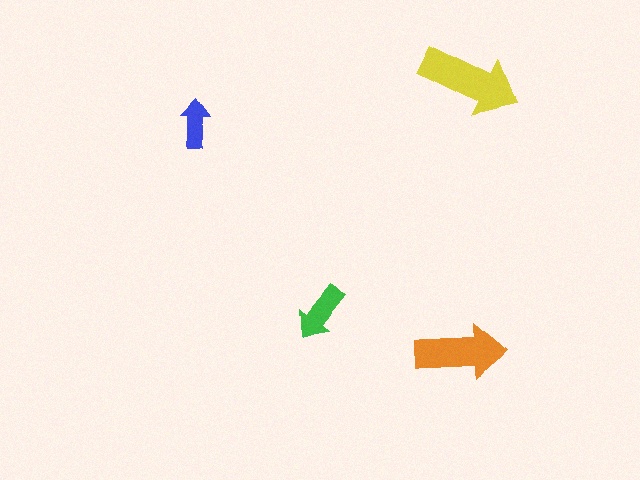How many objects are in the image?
There are 4 objects in the image.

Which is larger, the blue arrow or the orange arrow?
The orange one.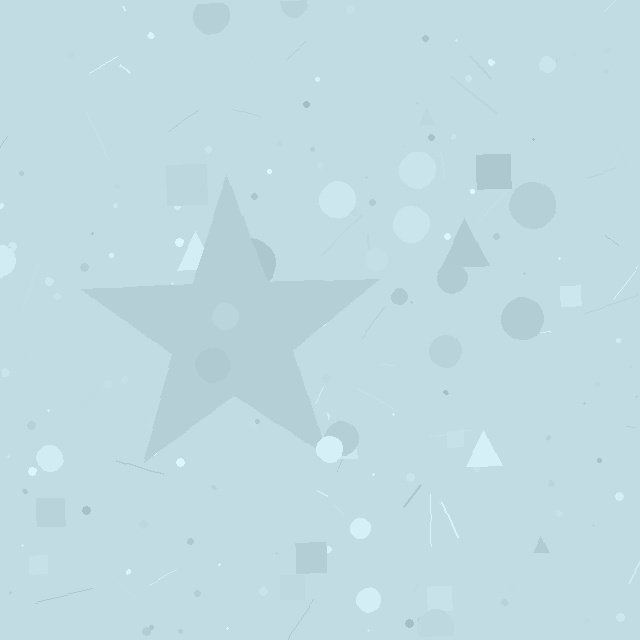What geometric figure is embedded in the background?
A star is embedded in the background.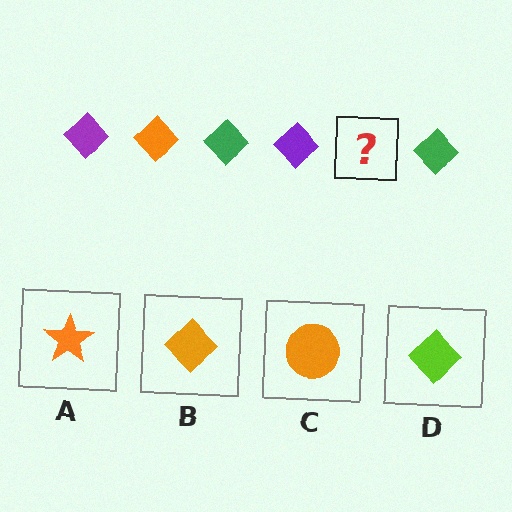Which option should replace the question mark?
Option B.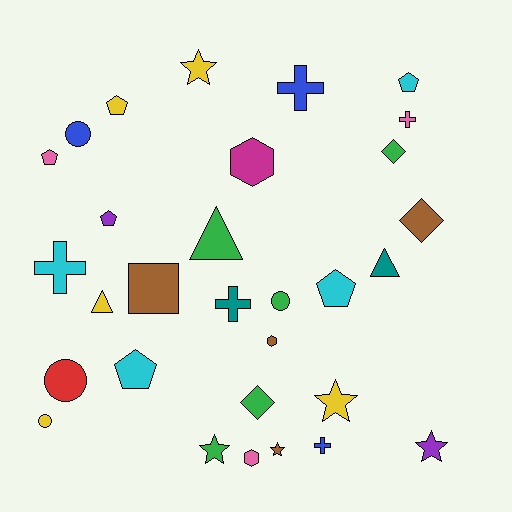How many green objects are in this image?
There are 5 green objects.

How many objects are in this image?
There are 30 objects.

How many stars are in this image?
There are 5 stars.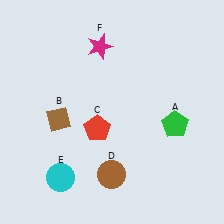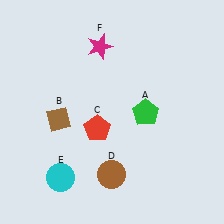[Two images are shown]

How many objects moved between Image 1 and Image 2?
1 object moved between the two images.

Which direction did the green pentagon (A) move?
The green pentagon (A) moved left.